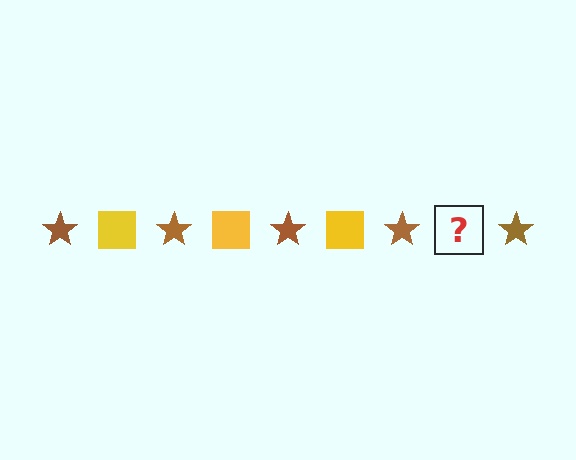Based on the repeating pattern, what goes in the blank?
The blank should be a yellow square.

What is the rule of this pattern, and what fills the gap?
The rule is that the pattern alternates between brown star and yellow square. The gap should be filled with a yellow square.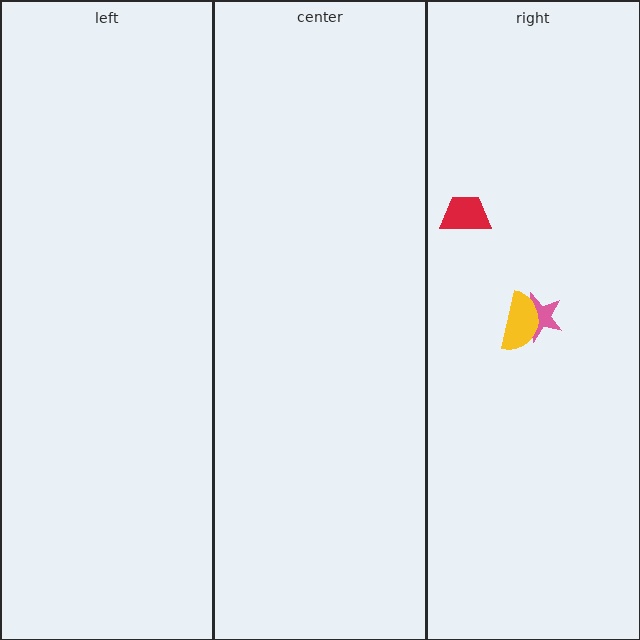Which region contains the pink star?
The right region.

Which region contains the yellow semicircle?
The right region.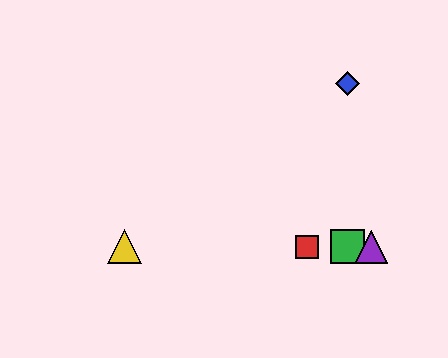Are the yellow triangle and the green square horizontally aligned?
Yes, both are at y≈247.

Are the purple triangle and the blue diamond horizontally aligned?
No, the purple triangle is at y≈247 and the blue diamond is at y≈83.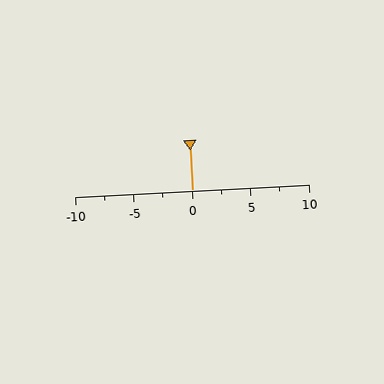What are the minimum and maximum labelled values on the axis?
The axis runs from -10 to 10.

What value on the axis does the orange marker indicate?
The marker indicates approximately 0.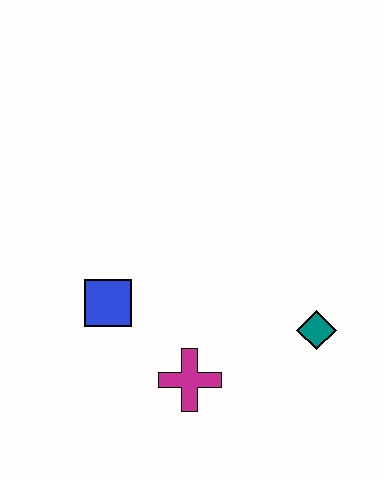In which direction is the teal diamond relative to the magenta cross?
The teal diamond is to the right of the magenta cross.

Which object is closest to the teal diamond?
The magenta cross is closest to the teal diamond.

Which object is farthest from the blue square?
The teal diamond is farthest from the blue square.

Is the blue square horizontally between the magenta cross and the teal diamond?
No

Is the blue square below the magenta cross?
No